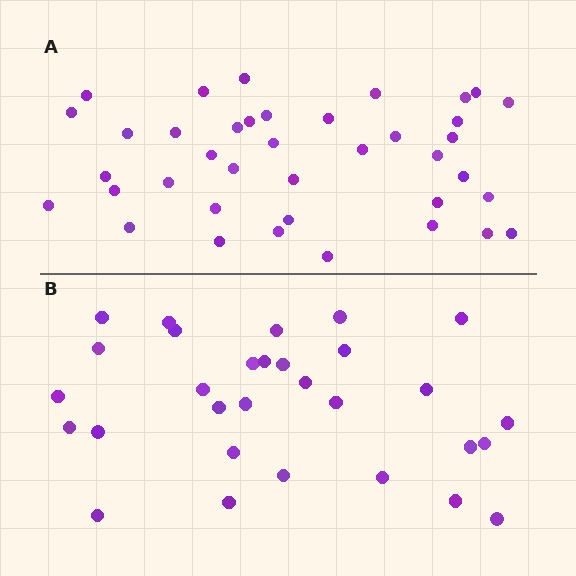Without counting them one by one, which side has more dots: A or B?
Region A (the top region) has more dots.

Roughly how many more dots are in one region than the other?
Region A has roughly 8 or so more dots than region B.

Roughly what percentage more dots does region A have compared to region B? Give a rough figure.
About 30% more.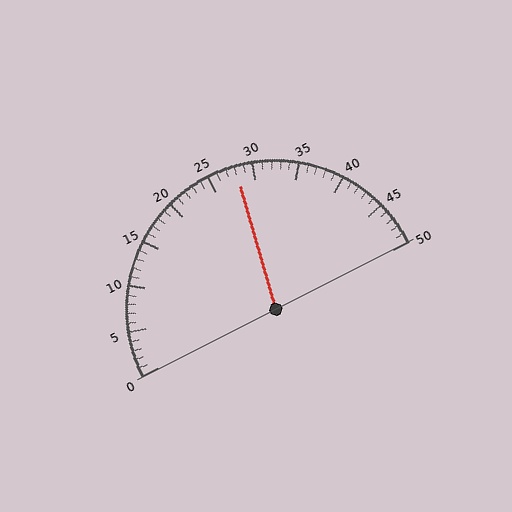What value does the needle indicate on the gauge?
The needle indicates approximately 28.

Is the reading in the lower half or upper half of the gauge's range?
The reading is in the upper half of the range (0 to 50).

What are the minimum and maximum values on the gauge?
The gauge ranges from 0 to 50.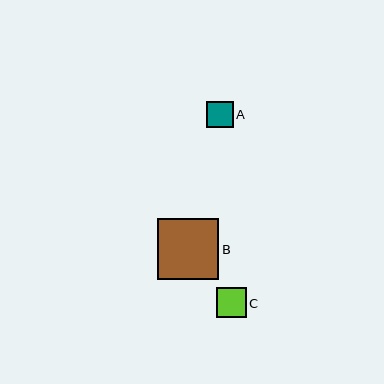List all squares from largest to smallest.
From largest to smallest: B, C, A.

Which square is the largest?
Square B is the largest with a size of approximately 61 pixels.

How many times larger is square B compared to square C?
Square B is approximately 2.1 times the size of square C.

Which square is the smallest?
Square A is the smallest with a size of approximately 26 pixels.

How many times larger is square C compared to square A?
Square C is approximately 1.1 times the size of square A.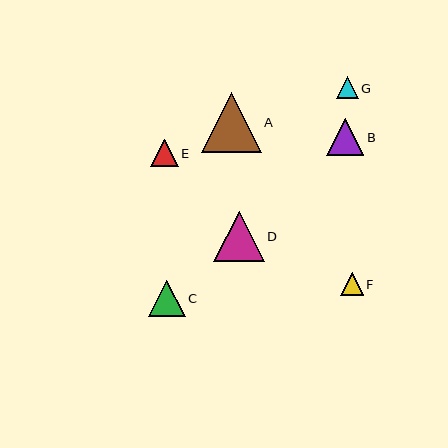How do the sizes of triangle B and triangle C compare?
Triangle B and triangle C are approximately the same size.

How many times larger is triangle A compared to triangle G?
Triangle A is approximately 2.8 times the size of triangle G.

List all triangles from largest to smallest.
From largest to smallest: A, D, B, C, E, F, G.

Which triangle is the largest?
Triangle A is the largest with a size of approximately 60 pixels.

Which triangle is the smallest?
Triangle G is the smallest with a size of approximately 22 pixels.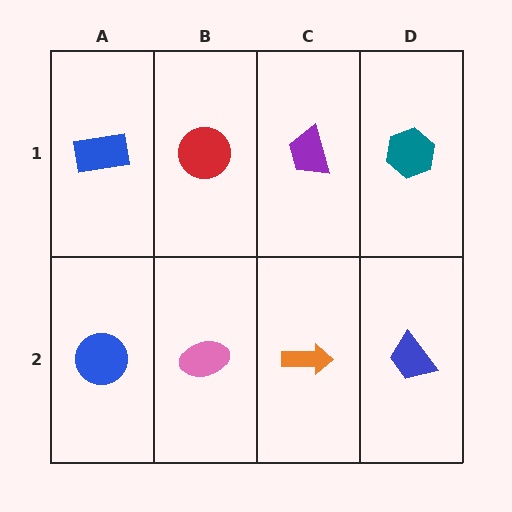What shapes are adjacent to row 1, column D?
A blue trapezoid (row 2, column D), a purple trapezoid (row 1, column C).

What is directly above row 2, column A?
A blue rectangle.